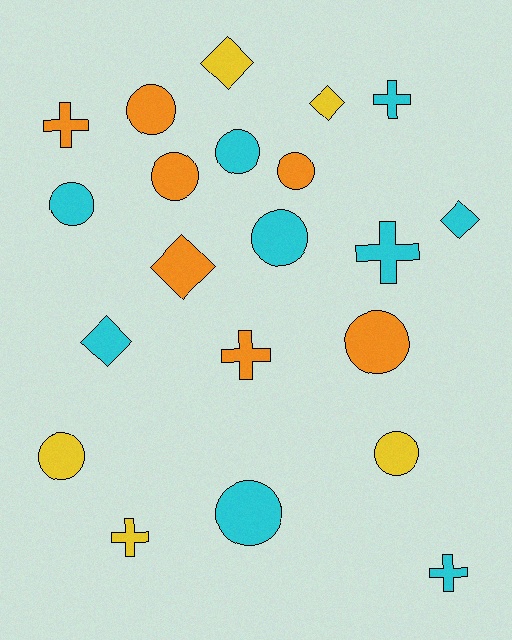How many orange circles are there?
There are 4 orange circles.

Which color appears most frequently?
Cyan, with 9 objects.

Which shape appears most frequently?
Circle, with 10 objects.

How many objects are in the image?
There are 21 objects.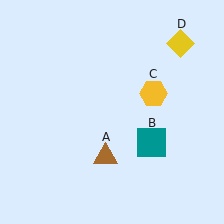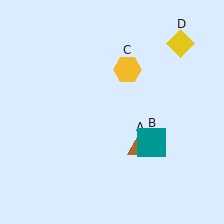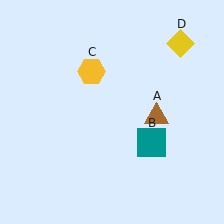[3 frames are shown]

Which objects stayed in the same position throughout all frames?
Teal square (object B) and yellow diamond (object D) remained stationary.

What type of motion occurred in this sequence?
The brown triangle (object A), yellow hexagon (object C) rotated counterclockwise around the center of the scene.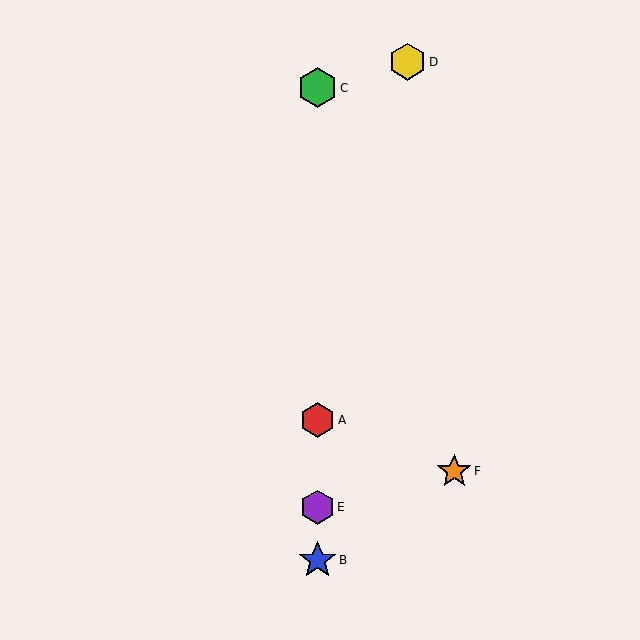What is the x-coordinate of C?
Object C is at x≈317.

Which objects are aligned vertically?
Objects A, B, C, E are aligned vertically.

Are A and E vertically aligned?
Yes, both are at x≈317.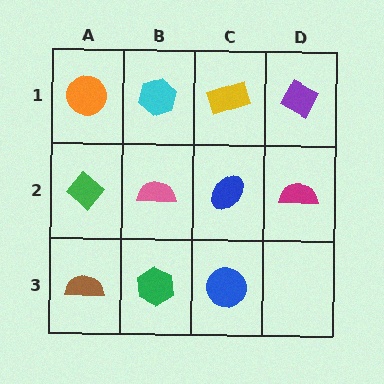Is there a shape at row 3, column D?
No, that cell is empty.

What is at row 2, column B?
A pink semicircle.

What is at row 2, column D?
A magenta semicircle.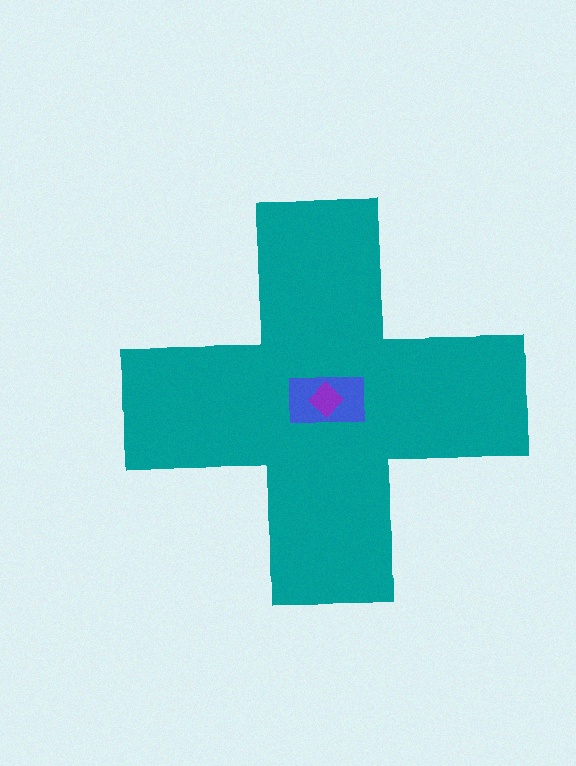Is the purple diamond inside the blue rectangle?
Yes.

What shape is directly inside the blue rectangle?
The purple diamond.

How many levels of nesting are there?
3.